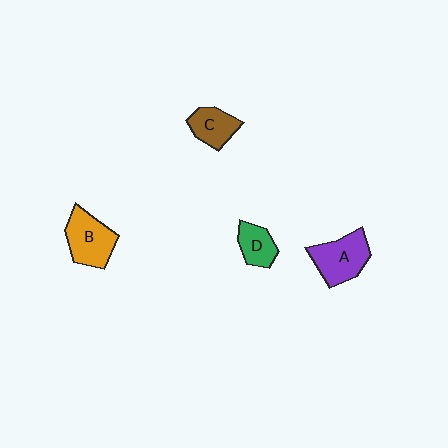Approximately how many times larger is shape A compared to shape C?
Approximately 1.5 times.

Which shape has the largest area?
Shape A (purple).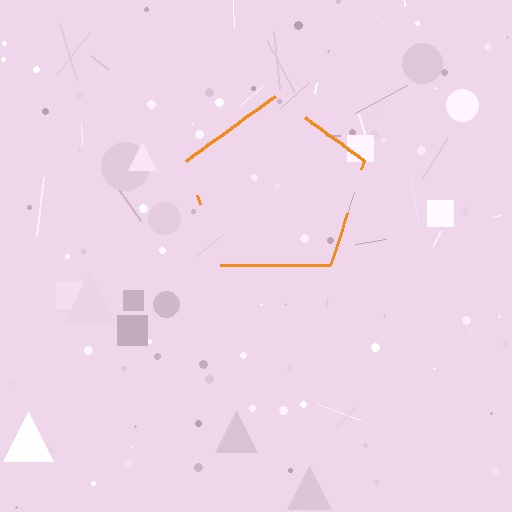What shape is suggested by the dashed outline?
The dashed outline suggests a pentagon.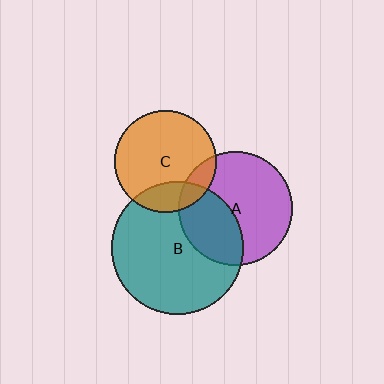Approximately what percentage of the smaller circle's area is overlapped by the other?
Approximately 15%.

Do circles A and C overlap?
Yes.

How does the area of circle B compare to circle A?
Approximately 1.3 times.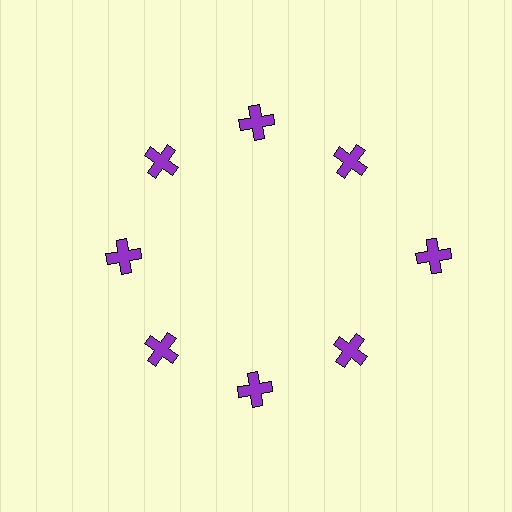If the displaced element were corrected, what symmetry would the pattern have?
It would have 8-fold rotational symmetry — the pattern would map onto itself every 45 degrees.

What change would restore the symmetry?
The symmetry would be restored by moving it inward, back onto the ring so that all 8 crosses sit at equal angles and equal distance from the center.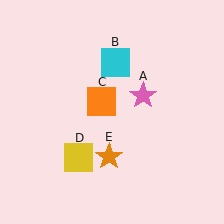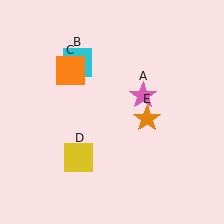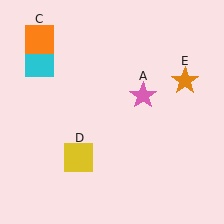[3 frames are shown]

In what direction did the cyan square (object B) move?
The cyan square (object B) moved left.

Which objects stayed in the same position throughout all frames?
Pink star (object A) and yellow square (object D) remained stationary.